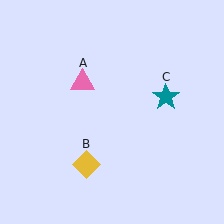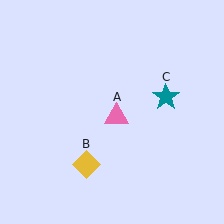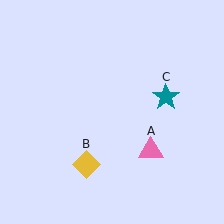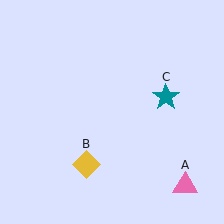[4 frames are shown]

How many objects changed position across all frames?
1 object changed position: pink triangle (object A).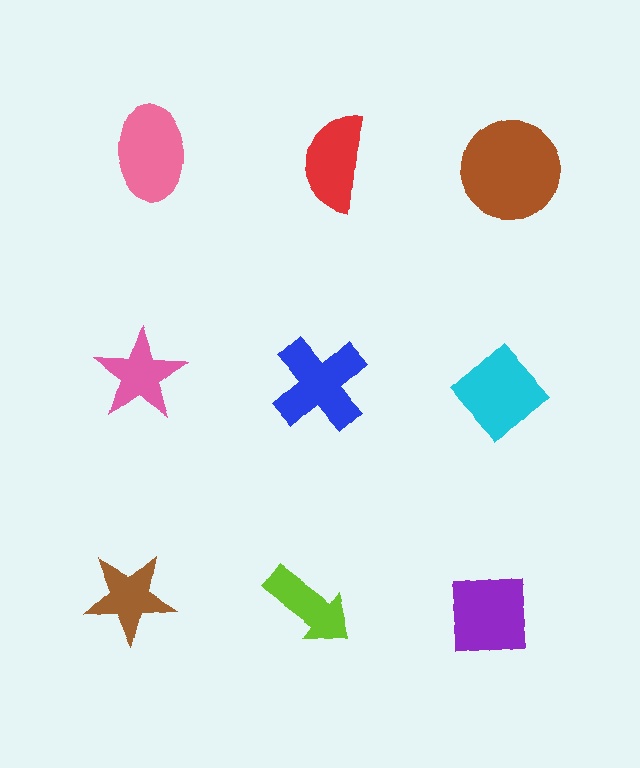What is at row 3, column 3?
A purple square.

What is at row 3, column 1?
A brown star.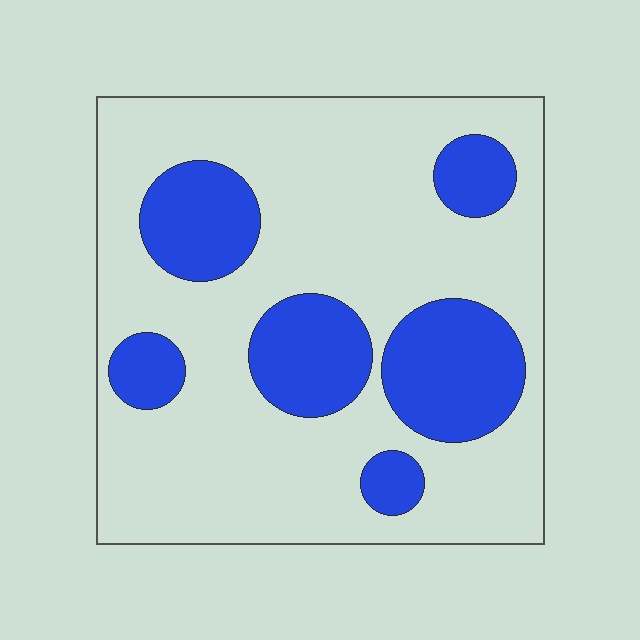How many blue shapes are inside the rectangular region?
6.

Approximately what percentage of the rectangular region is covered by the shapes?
Approximately 25%.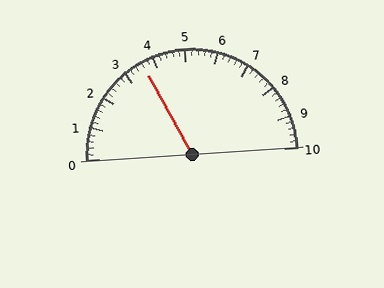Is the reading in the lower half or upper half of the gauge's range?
The reading is in the lower half of the range (0 to 10).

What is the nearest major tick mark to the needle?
The nearest major tick mark is 4.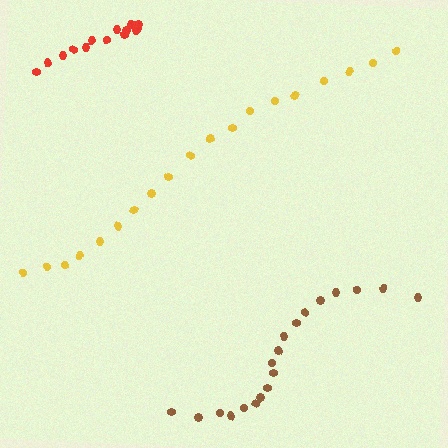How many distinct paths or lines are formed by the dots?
There are 3 distinct paths.